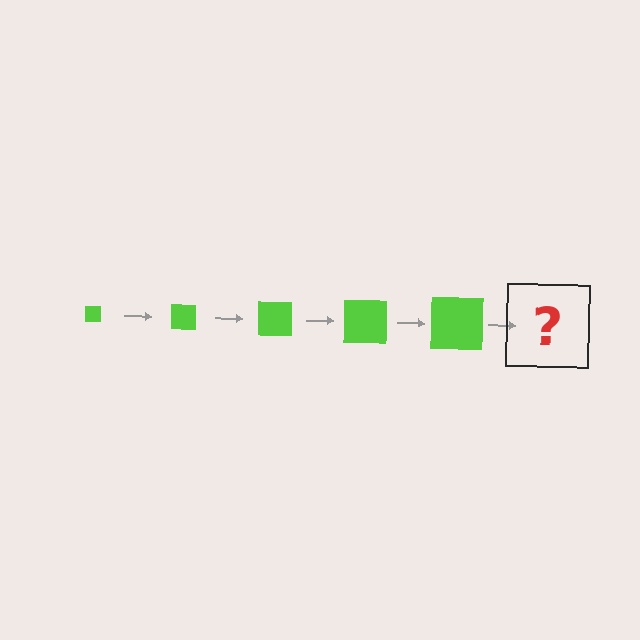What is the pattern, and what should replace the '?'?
The pattern is that the square gets progressively larger each step. The '?' should be a lime square, larger than the previous one.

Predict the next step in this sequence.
The next step is a lime square, larger than the previous one.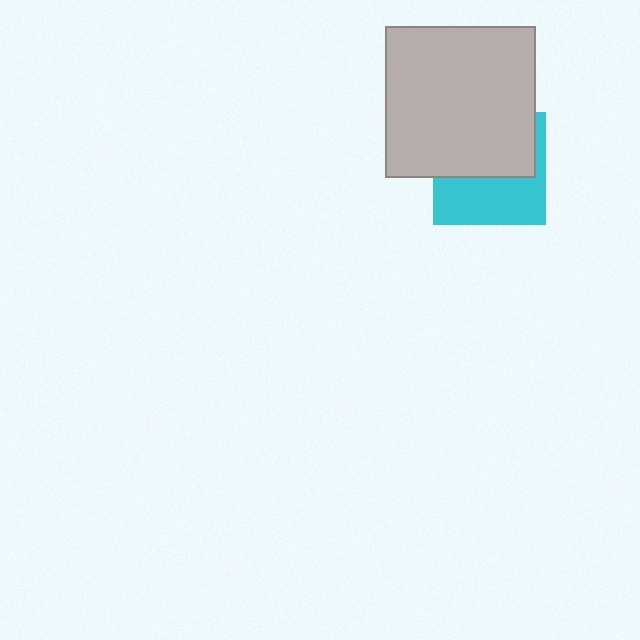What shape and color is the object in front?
The object in front is a light gray square.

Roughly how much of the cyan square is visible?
About half of it is visible (roughly 47%).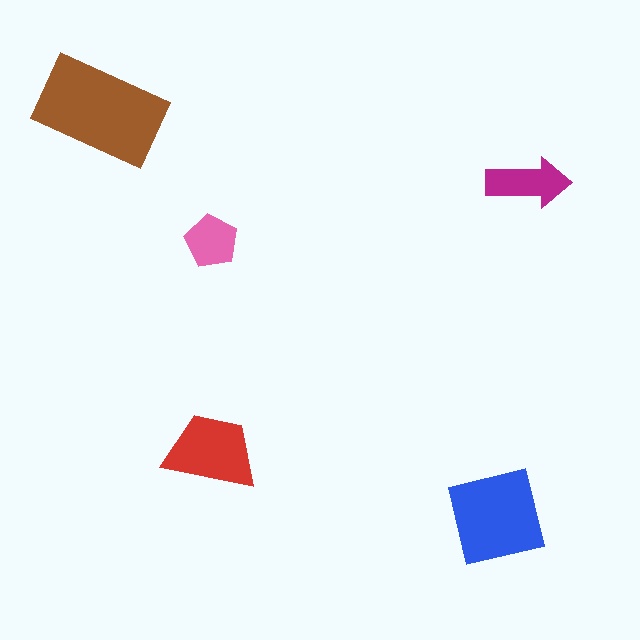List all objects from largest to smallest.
The brown rectangle, the blue square, the red trapezoid, the magenta arrow, the pink pentagon.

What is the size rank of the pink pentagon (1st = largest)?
5th.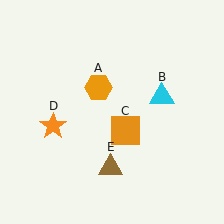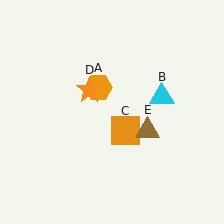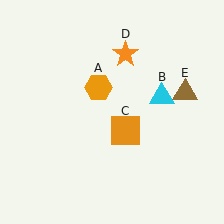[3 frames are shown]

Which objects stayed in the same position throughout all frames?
Orange hexagon (object A) and cyan triangle (object B) and orange square (object C) remained stationary.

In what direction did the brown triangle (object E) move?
The brown triangle (object E) moved up and to the right.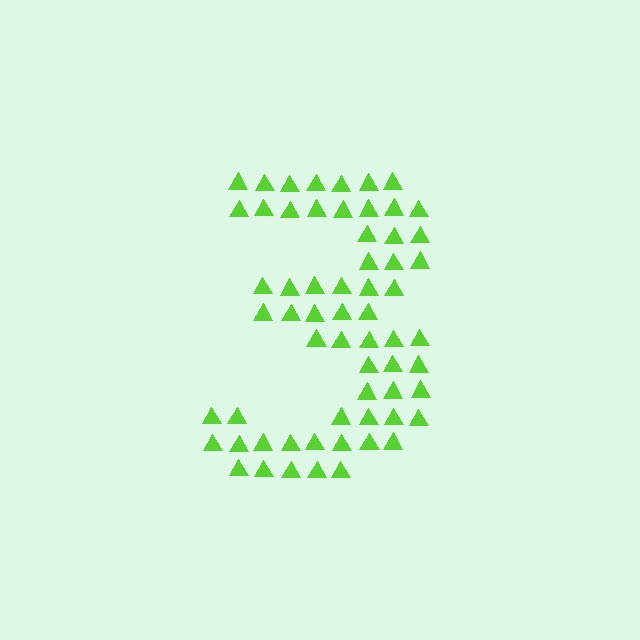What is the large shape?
The large shape is the digit 3.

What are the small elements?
The small elements are triangles.